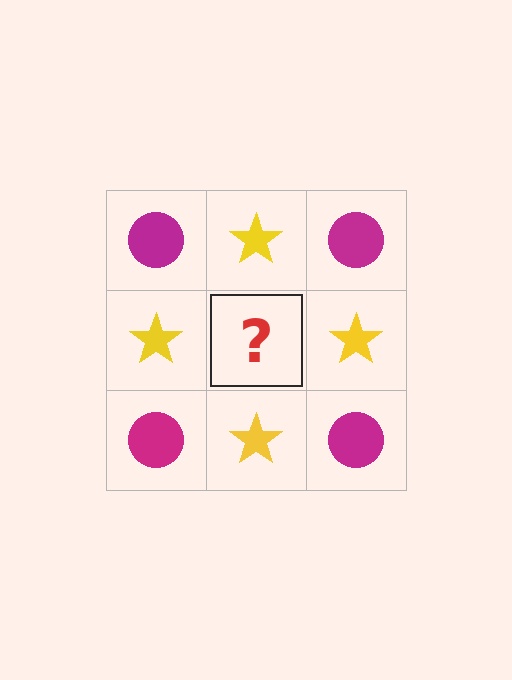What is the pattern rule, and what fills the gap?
The rule is that it alternates magenta circle and yellow star in a checkerboard pattern. The gap should be filled with a magenta circle.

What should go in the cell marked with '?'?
The missing cell should contain a magenta circle.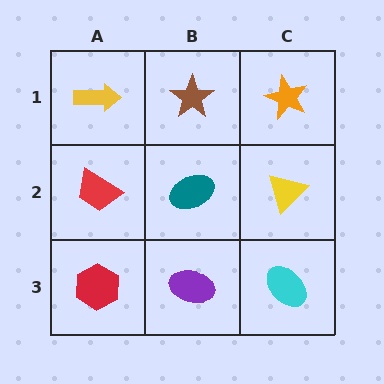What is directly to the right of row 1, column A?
A brown star.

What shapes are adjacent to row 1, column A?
A red trapezoid (row 2, column A), a brown star (row 1, column B).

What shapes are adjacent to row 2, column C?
An orange star (row 1, column C), a cyan ellipse (row 3, column C), a teal ellipse (row 2, column B).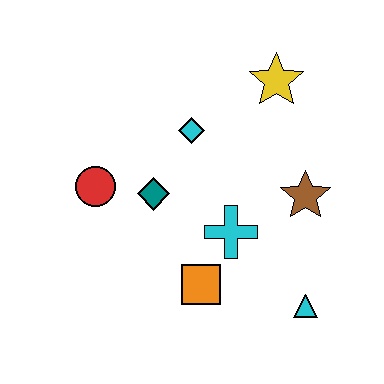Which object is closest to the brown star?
The cyan cross is closest to the brown star.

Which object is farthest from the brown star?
The red circle is farthest from the brown star.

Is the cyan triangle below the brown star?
Yes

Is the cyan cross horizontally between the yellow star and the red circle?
Yes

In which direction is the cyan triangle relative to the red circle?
The cyan triangle is to the right of the red circle.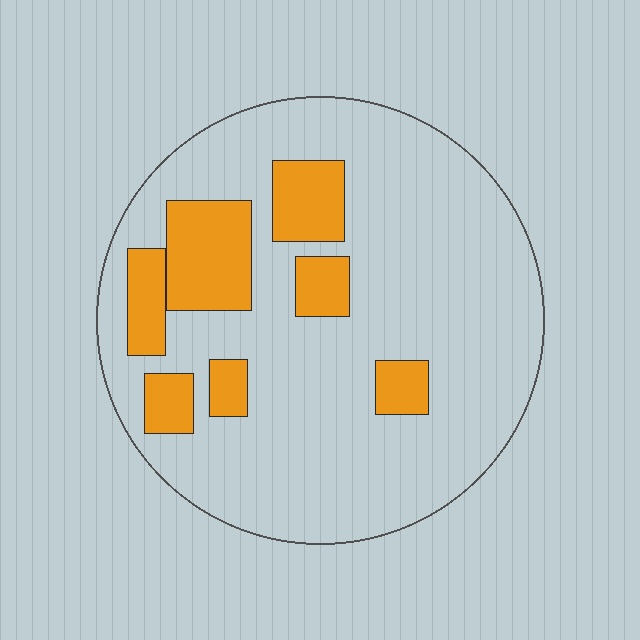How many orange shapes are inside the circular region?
7.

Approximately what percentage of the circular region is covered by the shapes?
Approximately 20%.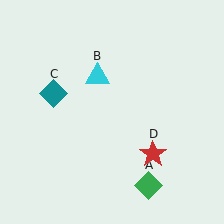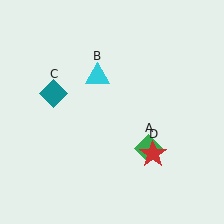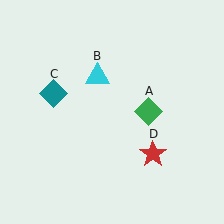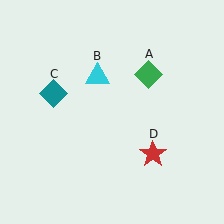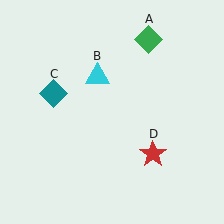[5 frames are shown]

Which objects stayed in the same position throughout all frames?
Cyan triangle (object B) and teal diamond (object C) and red star (object D) remained stationary.